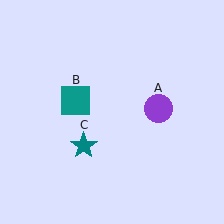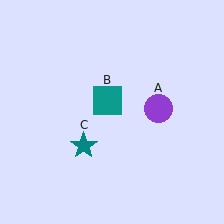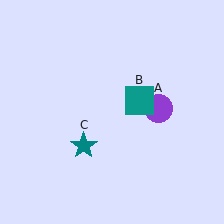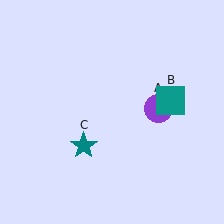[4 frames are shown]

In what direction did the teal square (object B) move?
The teal square (object B) moved right.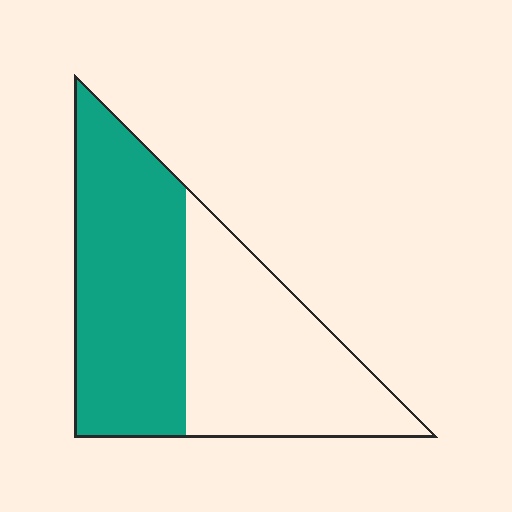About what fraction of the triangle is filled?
About one half (1/2).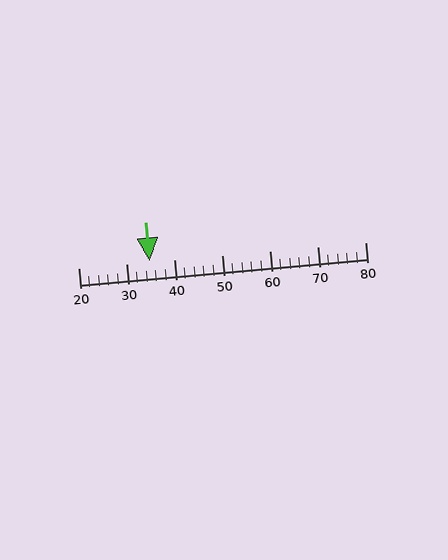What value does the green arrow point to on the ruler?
The green arrow points to approximately 35.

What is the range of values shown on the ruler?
The ruler shows values from 20 to 80.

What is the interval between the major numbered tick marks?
The major tick marks are spaced 10 units apart.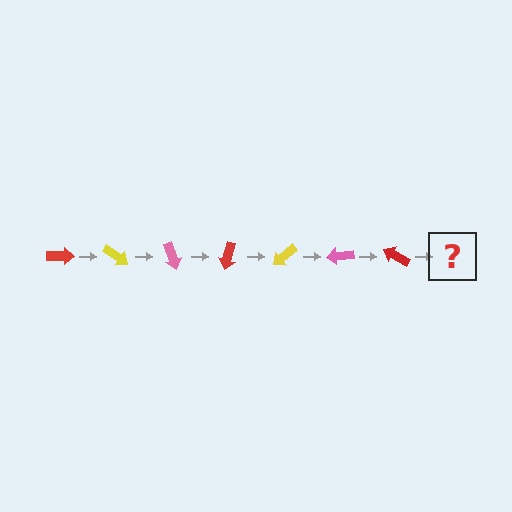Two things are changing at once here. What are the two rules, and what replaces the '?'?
The two rules are that it rotates 35 degrees each step and the color cycles through red, yellow, and pink. The '?' should be a yellow arrow, rotated 245 degrees from the start.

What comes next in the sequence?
The next element should be a yellow arrow, rotated 245 degrees from the start.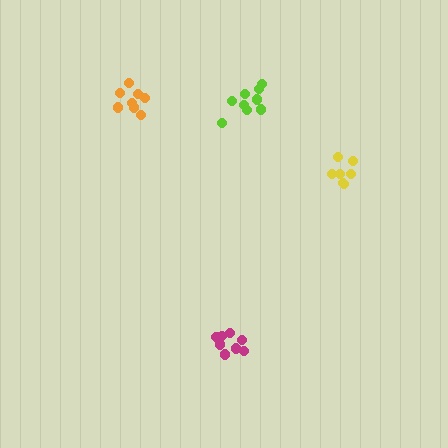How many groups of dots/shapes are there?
There are 4 groups.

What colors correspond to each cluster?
The clusters are colored: lime, yellow, orange, magenta.